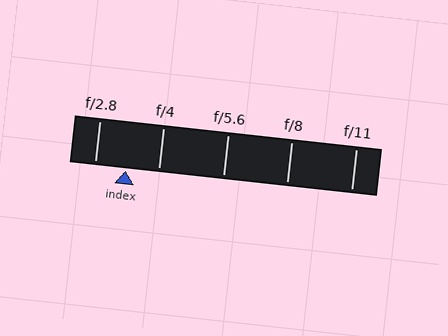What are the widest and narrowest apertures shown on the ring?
The widest aperture shown is f/2.8 and the narrowest is f/11.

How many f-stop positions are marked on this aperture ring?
There are 5 f-stop positions marked.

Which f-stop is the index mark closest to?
The index mark is closest to f/2.8.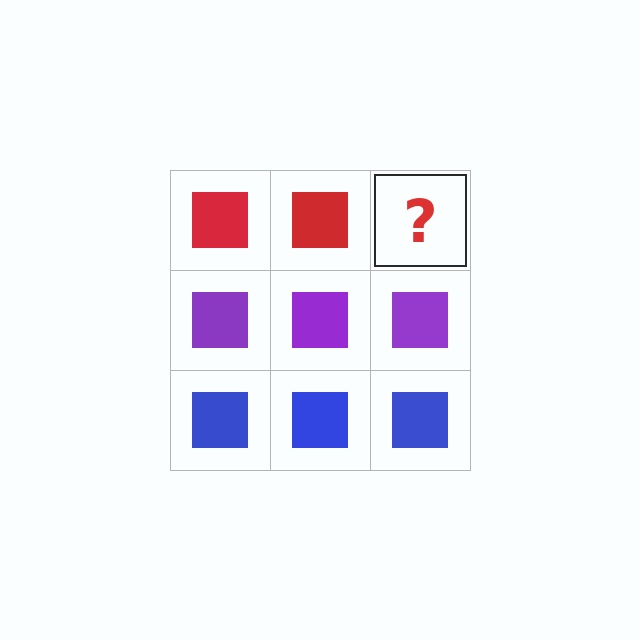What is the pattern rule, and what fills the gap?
The rule is that each row has a consistent color. The gap should be filled with a red square.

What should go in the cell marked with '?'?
The missing cell should contain a red square.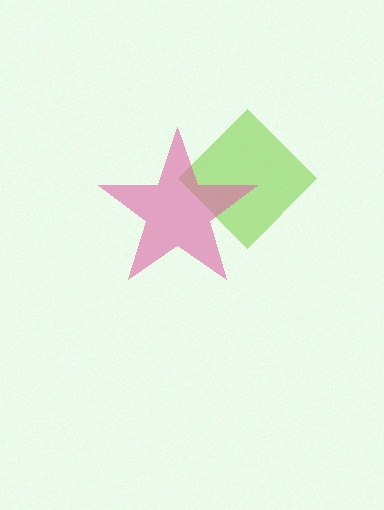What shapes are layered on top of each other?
The layered shapes are: a lime diamond, a pink star.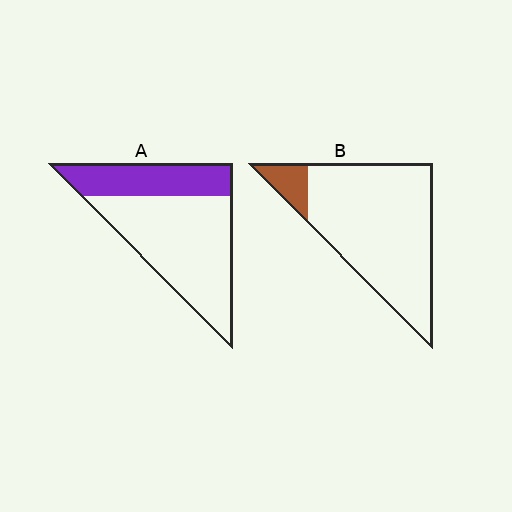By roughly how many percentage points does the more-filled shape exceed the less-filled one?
By roughly 20 percentage points (A over B).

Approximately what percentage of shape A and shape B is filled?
A is approximately 30% and B is approximately 10%.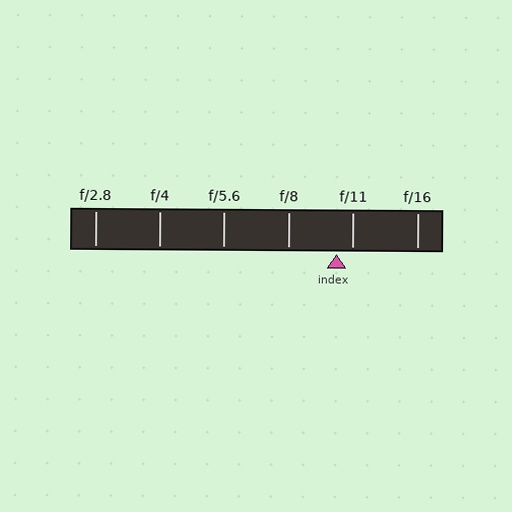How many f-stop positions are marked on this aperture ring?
There are 6 f-stop positions marked.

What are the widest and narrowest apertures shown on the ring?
The widest aperture shown is f/2.8 and the narrowest is f/16.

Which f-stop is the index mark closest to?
The index mark is closest to f/11.